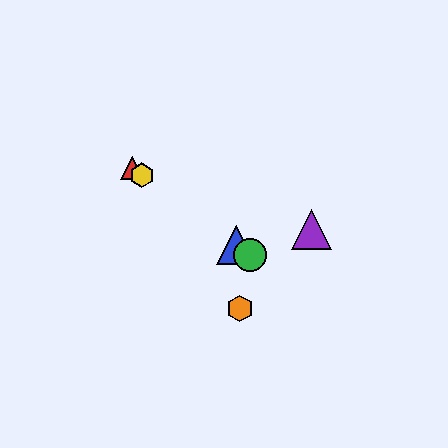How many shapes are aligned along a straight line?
4 shapes (the red triangle, the blue triangle, the green circle, the yellow hexagon) are aligned along a straight line.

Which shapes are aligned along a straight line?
The red triangle, the blue triangle, the green circle, the yellow hexagon are aligned along a straight line.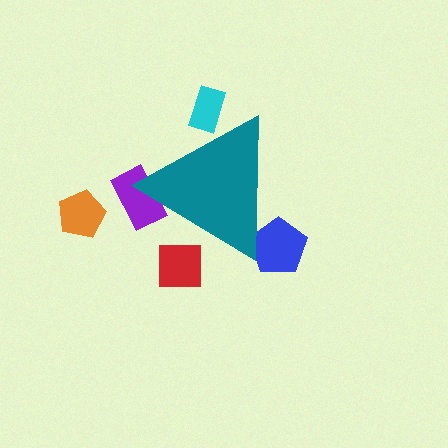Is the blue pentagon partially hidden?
Yes, the blue pentagon is partially hidden behind the teal triangle.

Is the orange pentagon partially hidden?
No, the orange pentagon is fully visible.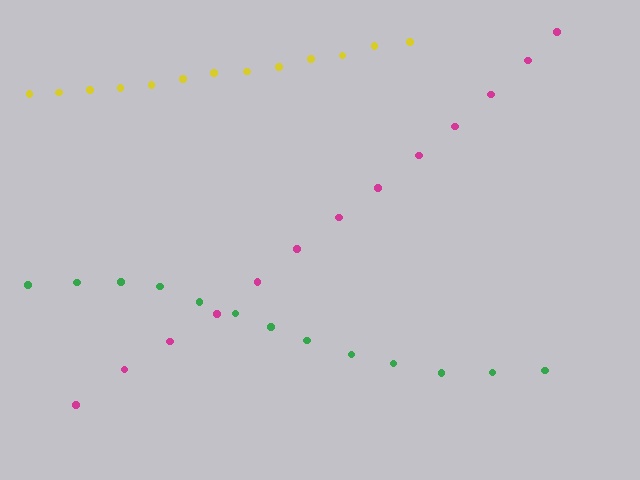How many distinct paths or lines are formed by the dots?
There are 3 distinct paths.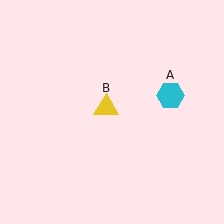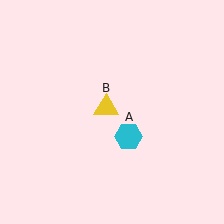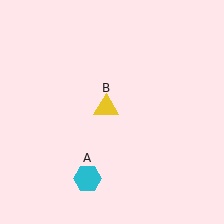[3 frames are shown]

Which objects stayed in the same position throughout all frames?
Yellow triangle (object B) remained stationary.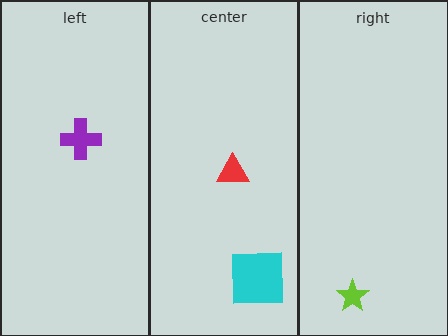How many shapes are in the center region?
2.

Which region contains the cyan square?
The center region.